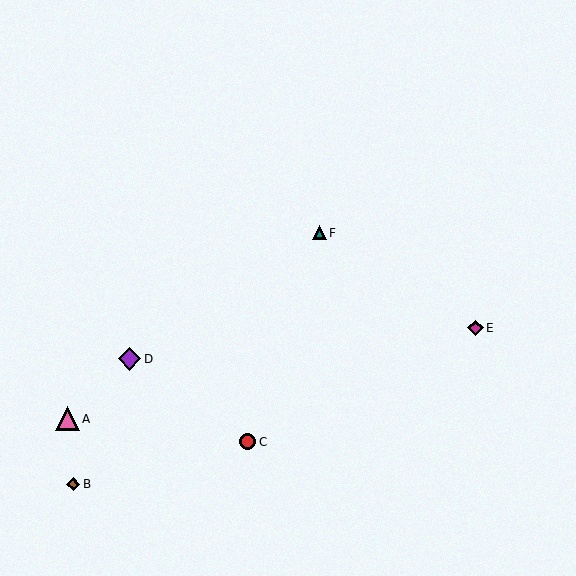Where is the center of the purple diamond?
The center of the purple diamond is at (129, 359).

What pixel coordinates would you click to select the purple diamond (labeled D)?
Click at (129, 359) to select the purple diamond D.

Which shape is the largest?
The pink triangle (labeled A) is the largest.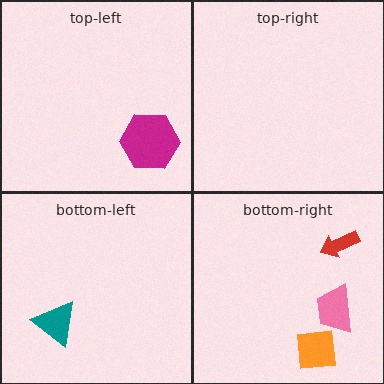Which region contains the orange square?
The bottom-right region.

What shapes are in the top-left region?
The magenta hexagon.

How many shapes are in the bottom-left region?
1.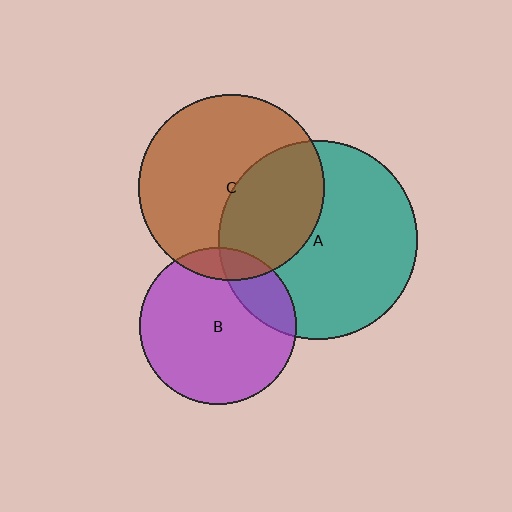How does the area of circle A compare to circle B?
Approximately 1.6 times.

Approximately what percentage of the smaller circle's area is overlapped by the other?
Approximately 10%.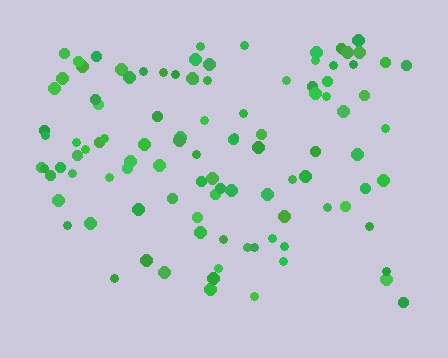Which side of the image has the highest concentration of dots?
The top.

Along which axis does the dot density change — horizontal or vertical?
Vertical.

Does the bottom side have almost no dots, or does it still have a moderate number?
Still a moderate number, just noticeably fewer than the top.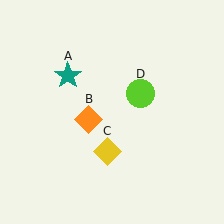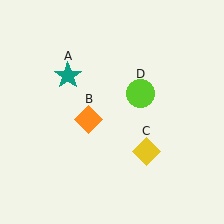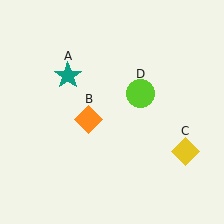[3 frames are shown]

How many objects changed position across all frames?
1 object changed position: yellow diamond (object C).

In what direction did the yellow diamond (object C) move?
The yellow diamond (object C) moved right.